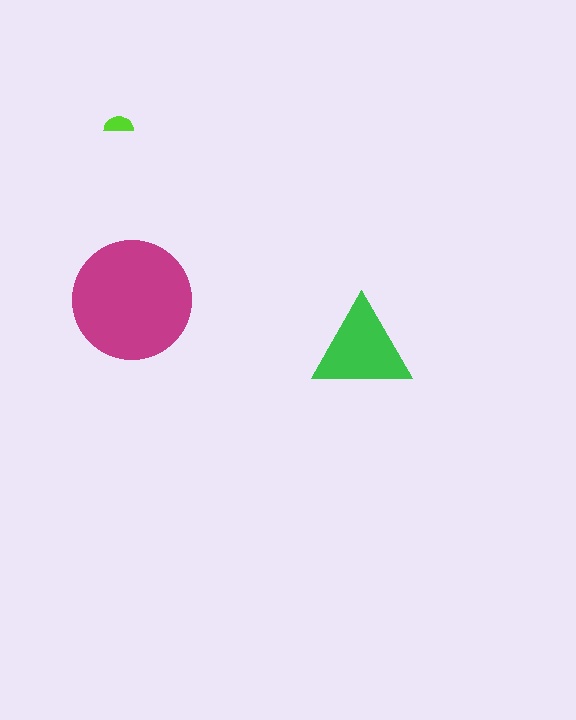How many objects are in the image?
There are 3 objects in the image.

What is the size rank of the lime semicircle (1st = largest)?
3rd.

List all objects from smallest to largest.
The lime semicircle, the green triangle, the magenta circle.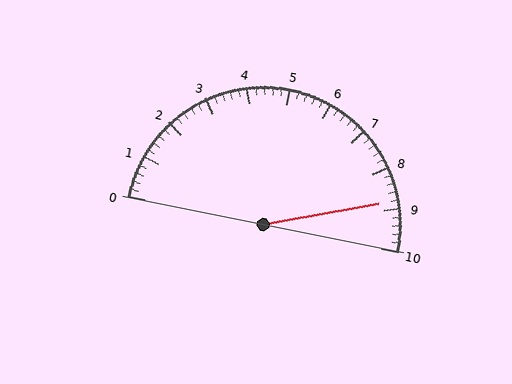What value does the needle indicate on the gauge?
The needle indicates approximately 8.8.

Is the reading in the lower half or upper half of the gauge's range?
The reading is in the upper half of the range (0 to 10).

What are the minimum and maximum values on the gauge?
The gauge ranges from 0 to 10.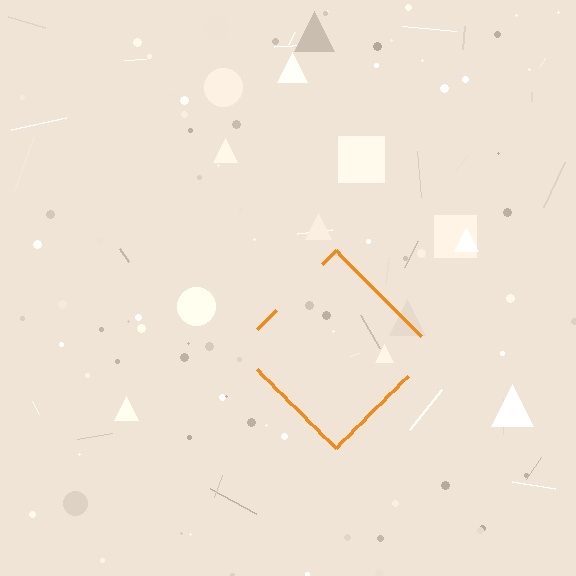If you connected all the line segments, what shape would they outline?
They would outline a diamond.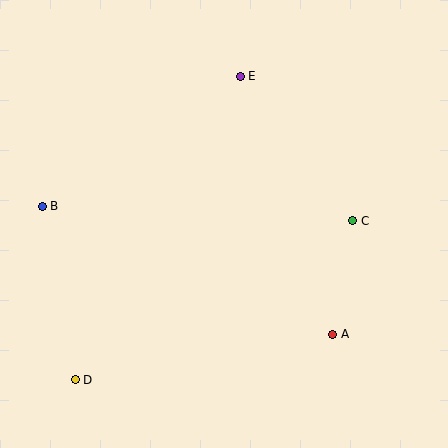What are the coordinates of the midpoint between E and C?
The midpoint between E and C is at (297, 149).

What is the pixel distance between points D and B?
The distance between D and B is 177 pixels.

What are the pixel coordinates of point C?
Point C is at (353, 221).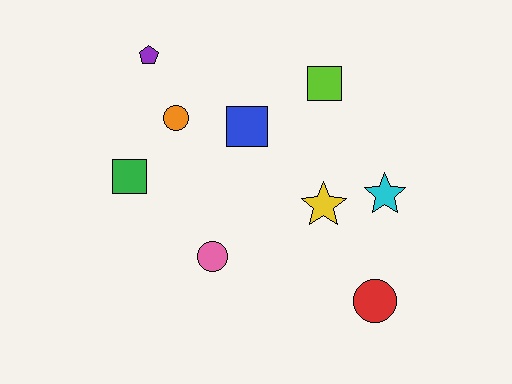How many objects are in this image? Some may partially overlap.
There are 9 objects.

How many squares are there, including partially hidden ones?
There are 3 squares.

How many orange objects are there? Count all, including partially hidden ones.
There is 1 orange object.